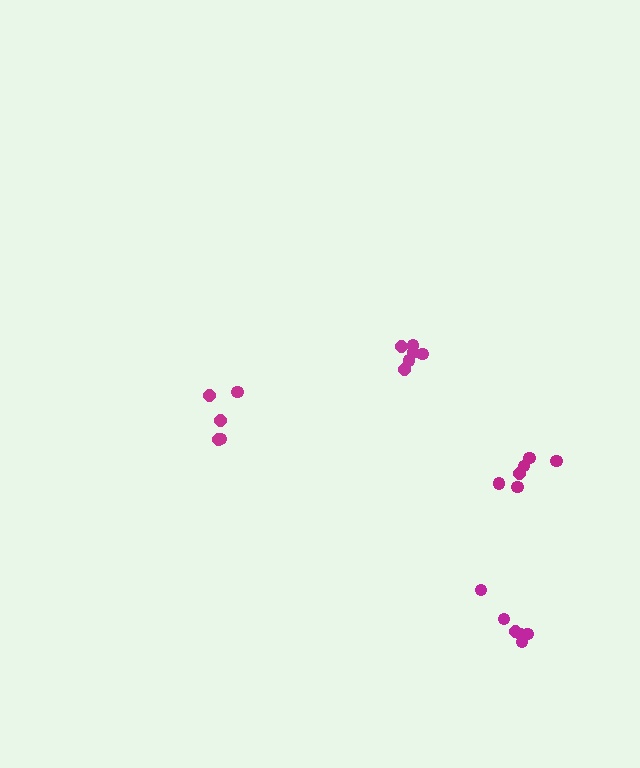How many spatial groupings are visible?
There are 4 spatial groupings.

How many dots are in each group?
Group 1: 5 dots, Group 2: 6 dots, Group 3: 6 dots, Group 4: 6 dots (23 total).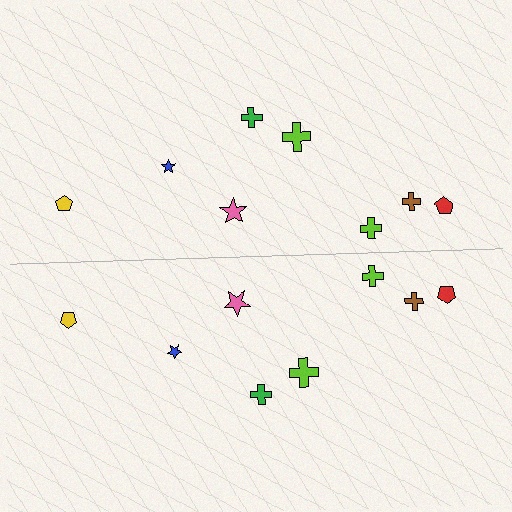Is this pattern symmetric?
Yes, this pattern has bilateral (reflection) symmetry.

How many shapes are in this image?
There are 16 shapes in this image.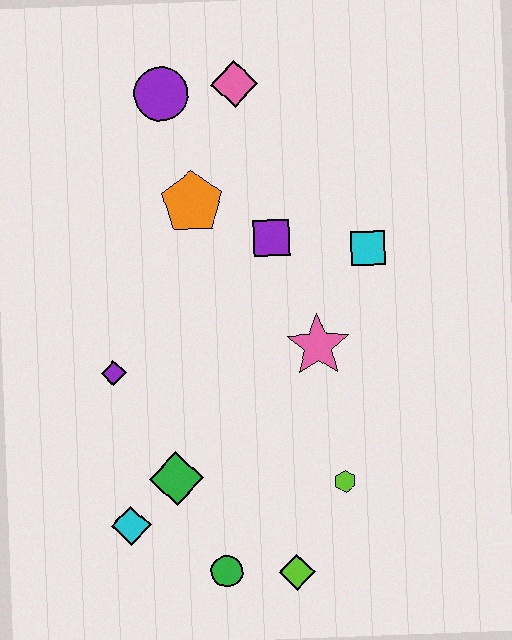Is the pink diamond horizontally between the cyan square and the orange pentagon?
Yes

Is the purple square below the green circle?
No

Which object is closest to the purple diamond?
The green diamond is closest to the purple diamond.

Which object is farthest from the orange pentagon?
The lime diamond is farthest from the orange pentagon.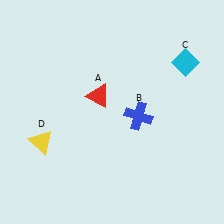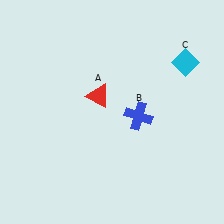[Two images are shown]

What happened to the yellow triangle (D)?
The yellow triangle (D) was removed in Image 2. It was in the bottom-left area of Image 1.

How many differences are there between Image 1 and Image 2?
There is 1 difference between the two images.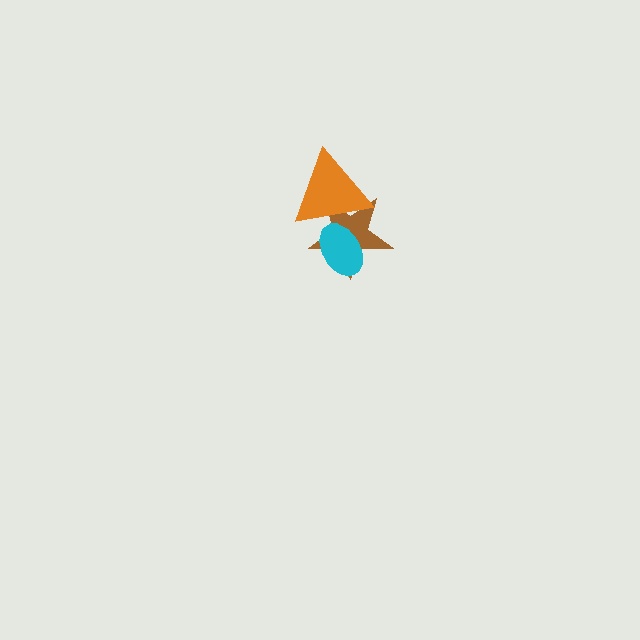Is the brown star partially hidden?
Yes, it is partially covered by another shape.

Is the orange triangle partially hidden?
Yes, it is partially covered by another shape.